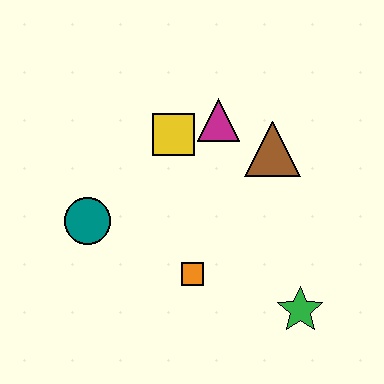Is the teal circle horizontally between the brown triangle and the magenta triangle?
No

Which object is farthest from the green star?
The teal circle is farthest from the green star.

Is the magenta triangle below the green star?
No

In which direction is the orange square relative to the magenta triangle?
The orange square is below the magenta triangle.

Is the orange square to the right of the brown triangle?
No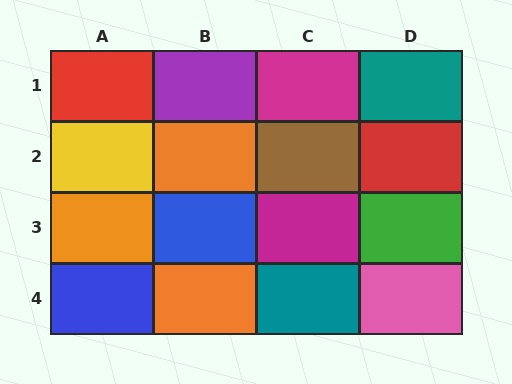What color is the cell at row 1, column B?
Purple.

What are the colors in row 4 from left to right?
Blue, orange, teal, pink.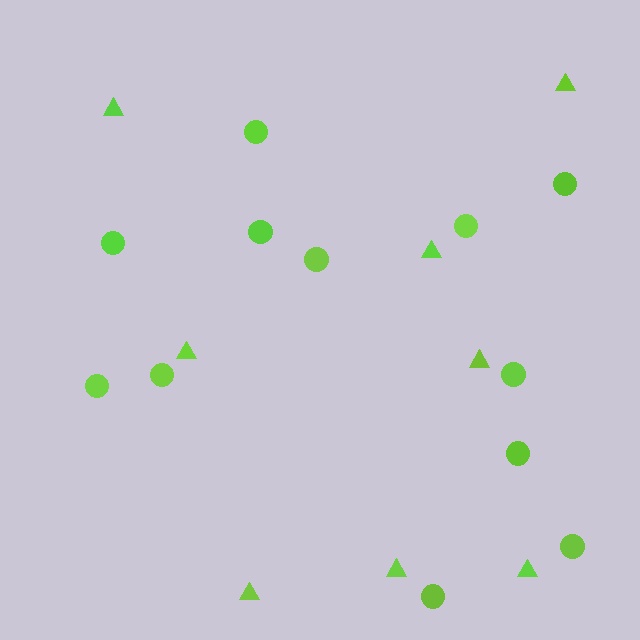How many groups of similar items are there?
There are 2 groups: one group of triangles (8) and one group of circles (12).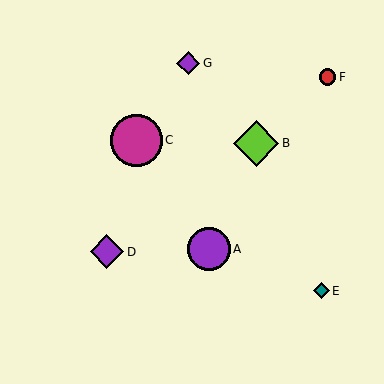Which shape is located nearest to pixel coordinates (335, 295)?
The teal diamond (labeled E) at (322, 291) is nearest to that location.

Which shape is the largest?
The magenta circle (labeled C) is the largest.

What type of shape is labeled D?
Shape D is a purple diamond.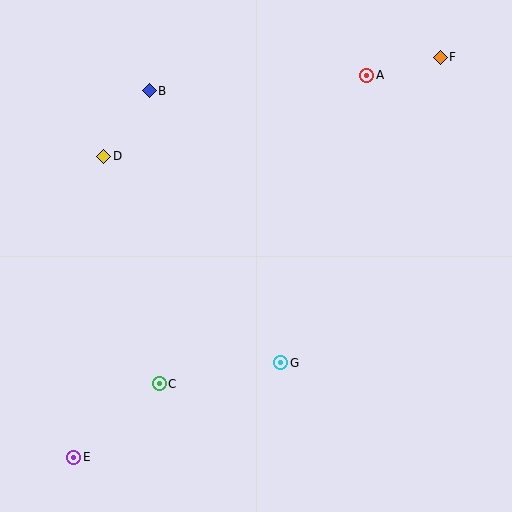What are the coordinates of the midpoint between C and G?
The midpoint between C and G is at (220, 373).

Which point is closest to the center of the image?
Point G at (281, 363) is closest to the center.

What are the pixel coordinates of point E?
Point E is at (74, 457).